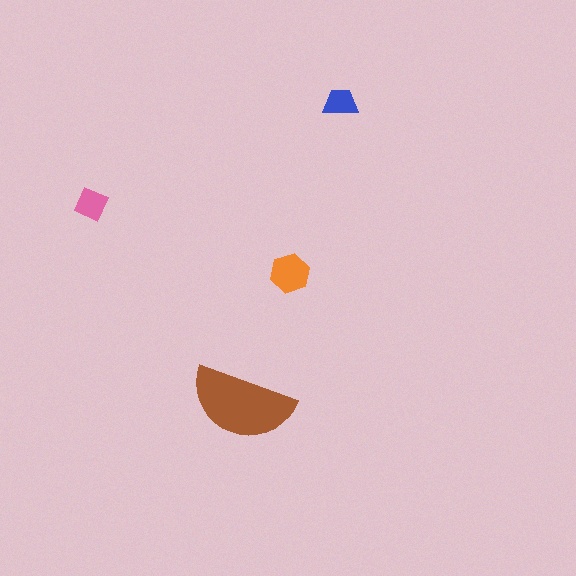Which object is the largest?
The brown semicircle.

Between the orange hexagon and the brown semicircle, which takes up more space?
The brown semicircle.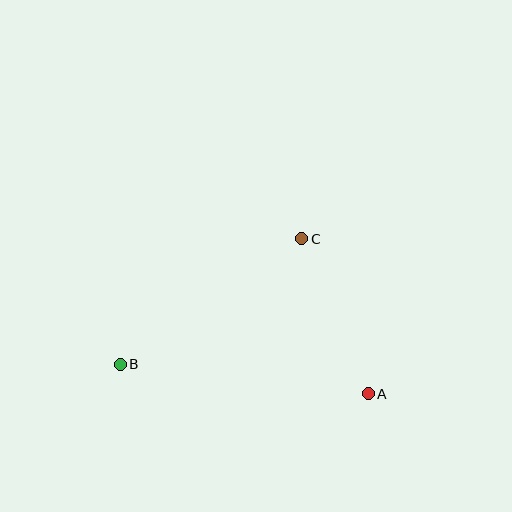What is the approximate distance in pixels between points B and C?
The distance between B and C is approximately 221 pixels.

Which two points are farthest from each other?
Points A and B are farthest from each other.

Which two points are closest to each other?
Points A and C are closest to each other.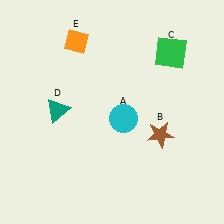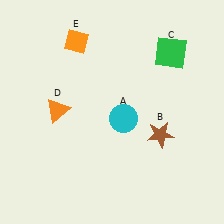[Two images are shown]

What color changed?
The triangle (D) changed from teal in Image 1 to orange in Image 2.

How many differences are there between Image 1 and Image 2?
There is 1 difference between the two images.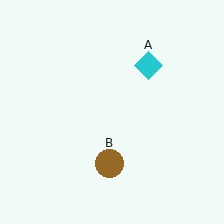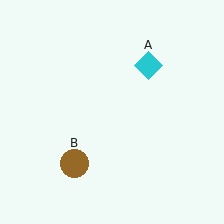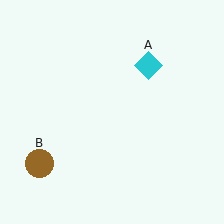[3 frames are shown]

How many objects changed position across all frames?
1 object changed position: brown circle (object B).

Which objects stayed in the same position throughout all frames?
Cyan diamond (object A) remained stationary.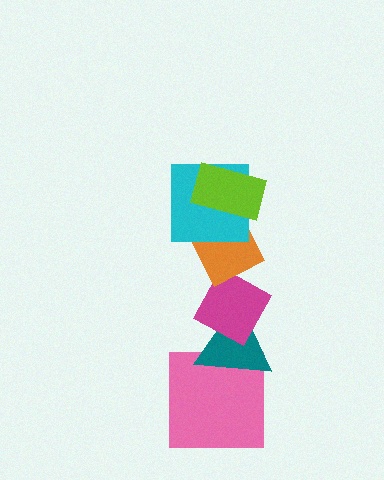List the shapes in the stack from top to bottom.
From top to bottom: the lime rectangle, the cyan square, the orange diamond, the magenta diamond, the teal triangle, the pink square.